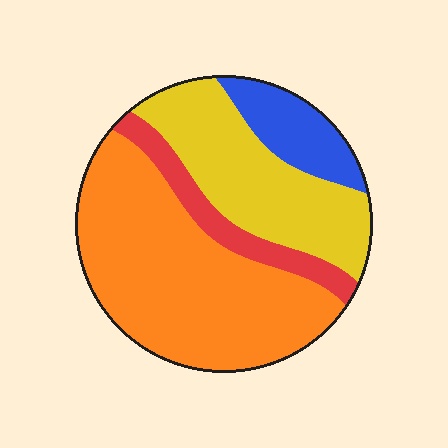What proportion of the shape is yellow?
Yellow covers roughly 30% of the shape.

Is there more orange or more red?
Orange.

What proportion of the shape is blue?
Blue takes up less than a sixth of the shape.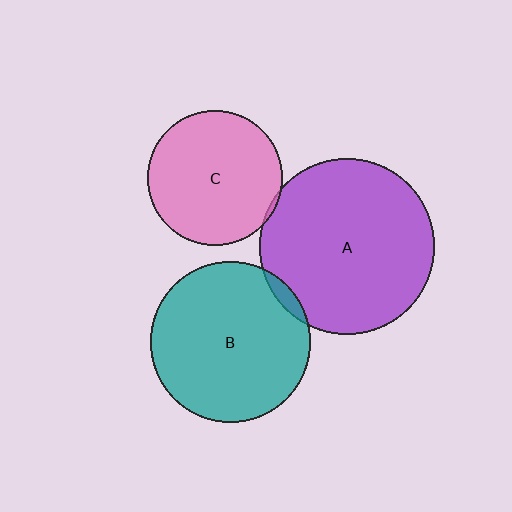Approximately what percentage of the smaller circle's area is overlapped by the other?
Approximately 5%.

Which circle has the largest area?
Circle A (purple).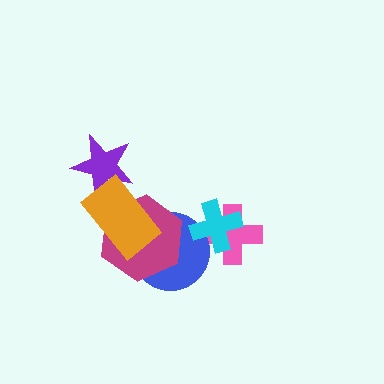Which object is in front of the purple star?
The orange rectangle is in front of the purple star.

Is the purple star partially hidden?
Yes, it is partially covered by another shape.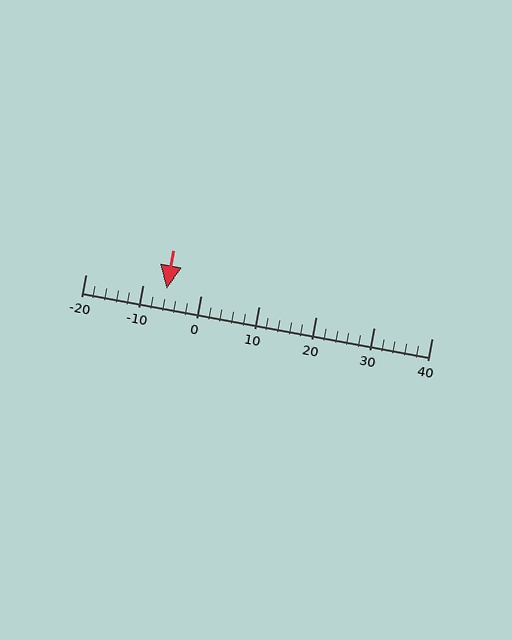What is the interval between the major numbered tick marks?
The major tick marks are spaced 10 units apart.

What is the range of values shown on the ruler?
The ruler shows values from -20 to 40.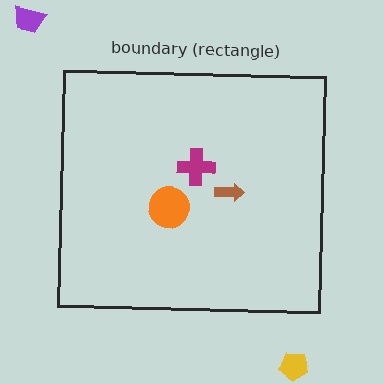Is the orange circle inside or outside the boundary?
Inside.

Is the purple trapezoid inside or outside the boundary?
Outside.